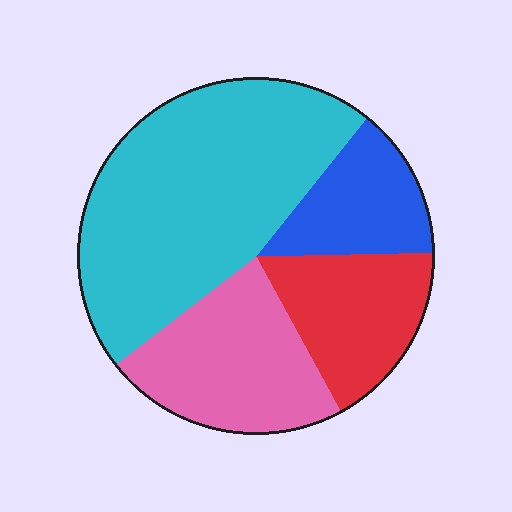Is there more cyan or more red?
Cyan.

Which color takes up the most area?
Cyan, at roughly 45%.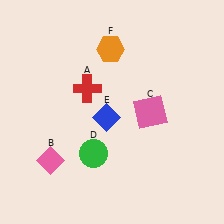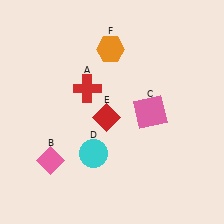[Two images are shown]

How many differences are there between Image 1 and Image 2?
There are 2 differences between the two images.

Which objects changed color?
D changed from green to cyan. E changed from blue to red.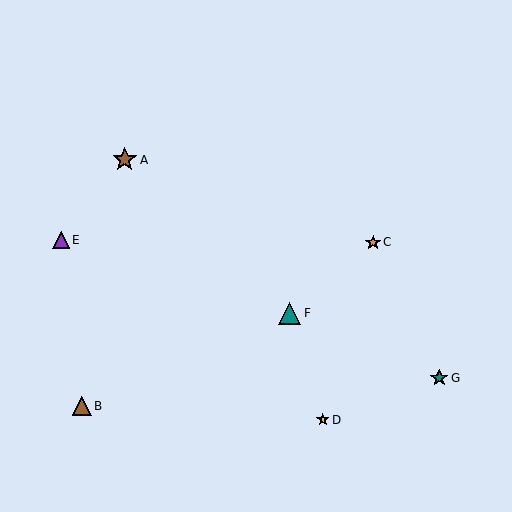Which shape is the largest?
The brown star (labeled A) is the largest.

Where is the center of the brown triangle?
The center of the brown triangle is at (82, 406).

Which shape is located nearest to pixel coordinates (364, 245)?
The orange star (labeled C) at (373, 242) is nearest to that location.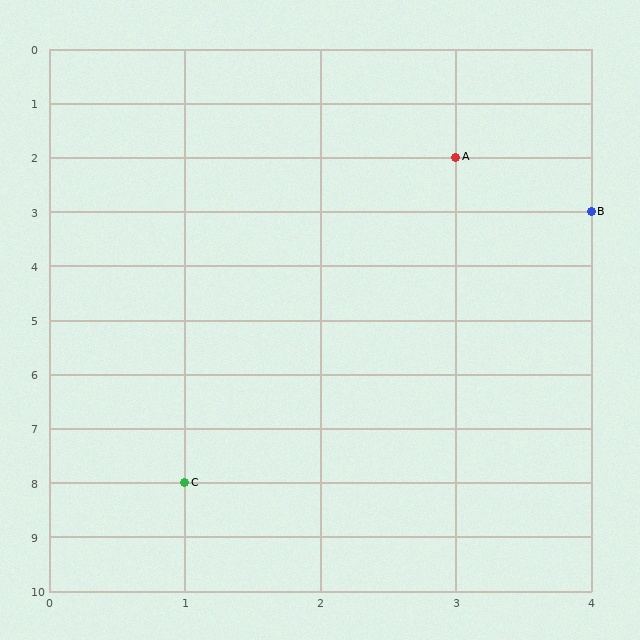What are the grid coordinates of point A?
Point A is at grid coordinates (3, 2).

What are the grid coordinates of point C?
Point C is at grid coordinates (1, 8).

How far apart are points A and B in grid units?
Points A and B are 1 column and 1 row apart (about 1.4 grid units diagonally).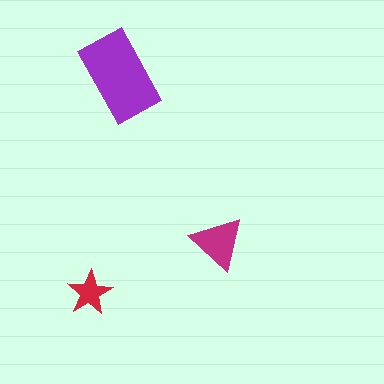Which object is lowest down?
The red star is bottommost.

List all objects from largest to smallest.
The purple rectangle, the magenta triangle, the red star.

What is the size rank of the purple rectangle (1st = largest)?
1st.